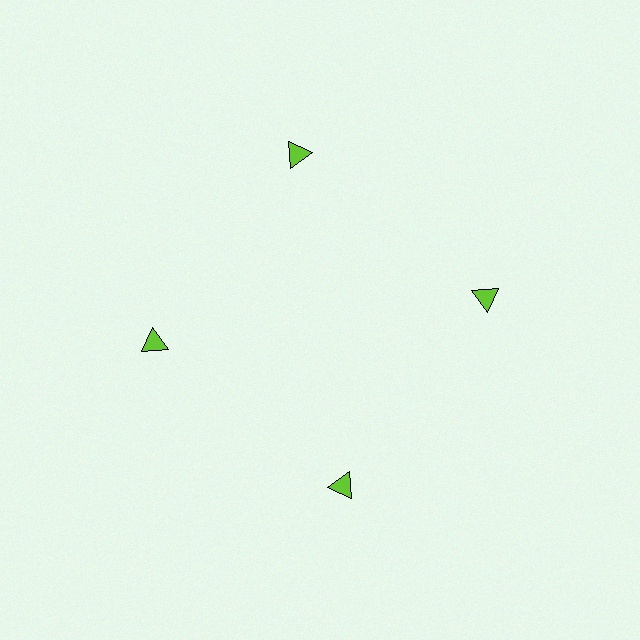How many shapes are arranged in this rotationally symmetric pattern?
There are 4 shapes, arranged in 4 groups of 1.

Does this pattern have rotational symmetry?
Yes, this pattern has 4-fold rotational symmetry. It looks the same after rotating 90 degrees around the center.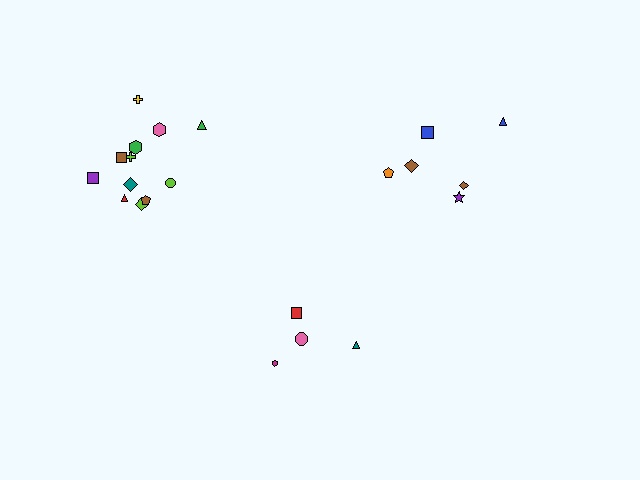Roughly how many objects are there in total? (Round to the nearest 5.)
Roughly 20 objects in total.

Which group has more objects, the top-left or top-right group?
The top-left group.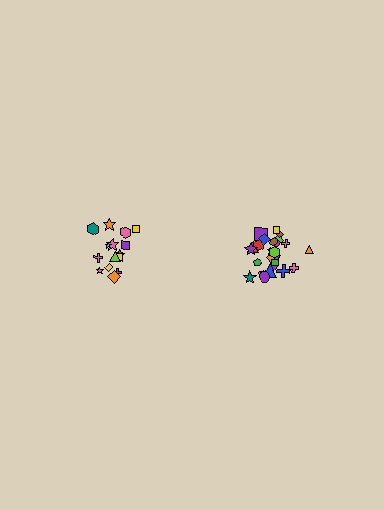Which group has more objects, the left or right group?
The right group.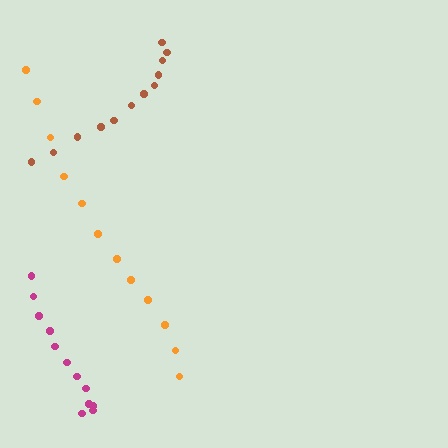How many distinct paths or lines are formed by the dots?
There are 3 distinct paths.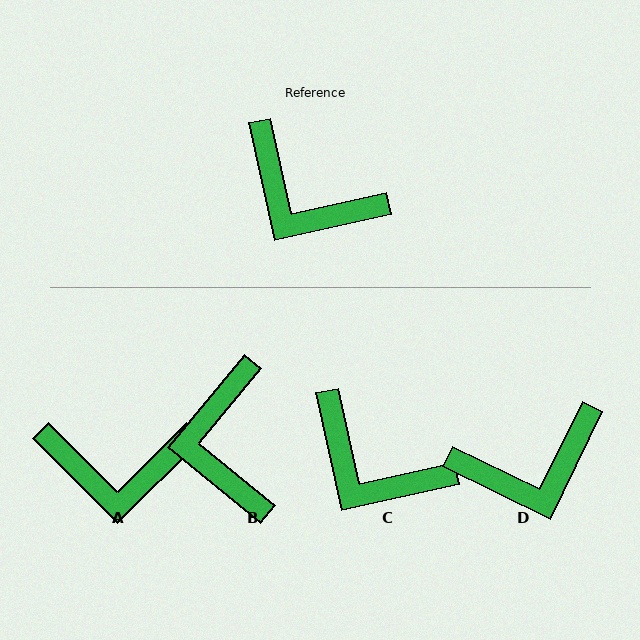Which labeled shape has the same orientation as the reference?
C.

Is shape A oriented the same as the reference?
No, it is off by about 32 degrees.